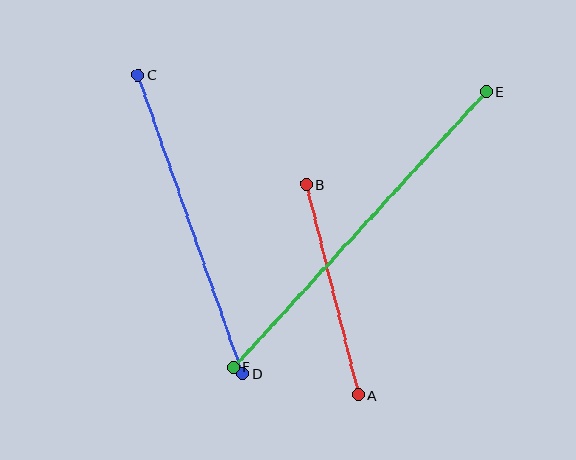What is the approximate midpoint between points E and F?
The midpoint is at approximately (360, 229) pixels.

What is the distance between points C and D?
The distance is approximately 316 pixels.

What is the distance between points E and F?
The distance is approximately 374 pixels.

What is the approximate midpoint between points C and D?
The midpoint is at approximately (190, 224) pixels.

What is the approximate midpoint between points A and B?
The midpoint is at approximately (332, 290) pixels.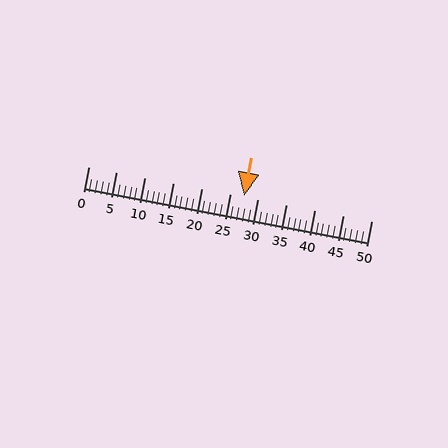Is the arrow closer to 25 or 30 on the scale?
The arrow is closer to 30.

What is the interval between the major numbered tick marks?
The major tick marks are spaced 5 units apart.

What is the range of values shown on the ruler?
The ruler shows values from 0 to 50.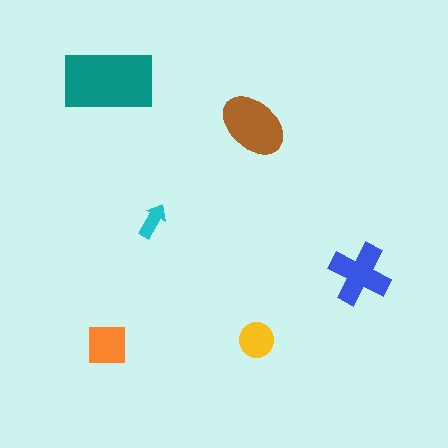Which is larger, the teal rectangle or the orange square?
The teal rectangle.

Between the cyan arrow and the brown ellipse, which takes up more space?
The brown ellipse.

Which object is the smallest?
The cyan arrow.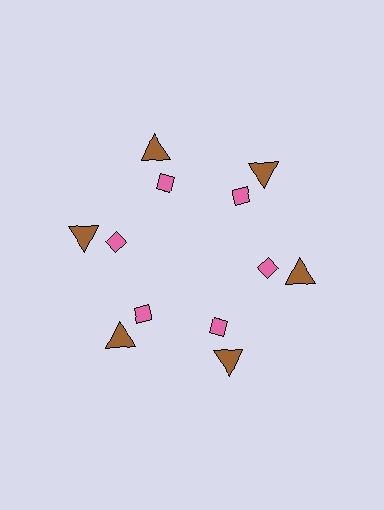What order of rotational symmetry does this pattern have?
This pattern has 6-fold rotational symmetry.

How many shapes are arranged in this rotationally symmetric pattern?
There are 12 shapes, arranged in 6 groups of 2.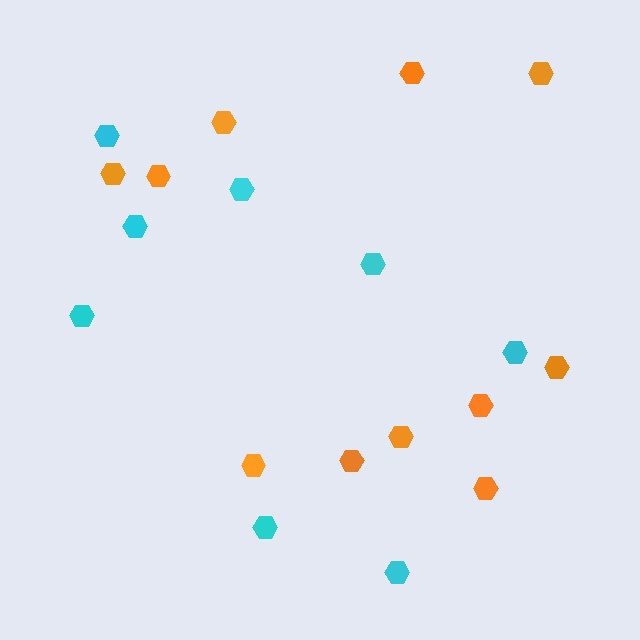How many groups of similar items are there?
There are 2 groups: one group of orange hexagons (11) and one group of cyan hexagons (8).